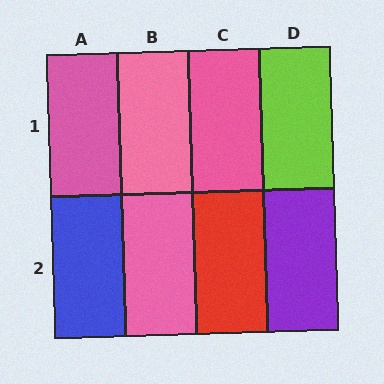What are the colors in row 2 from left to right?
Blue, pink, red, purple.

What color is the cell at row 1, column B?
Pink.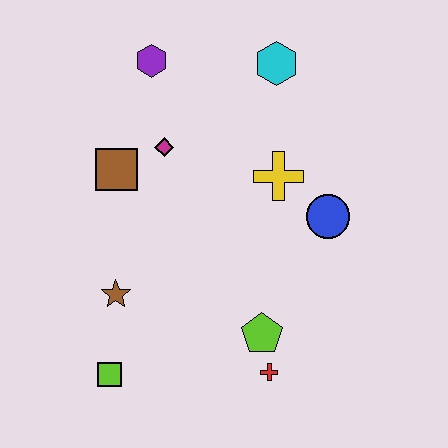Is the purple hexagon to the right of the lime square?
Yes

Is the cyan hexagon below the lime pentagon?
No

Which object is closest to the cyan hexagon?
The yellow cross is closest to the cyan hexagon.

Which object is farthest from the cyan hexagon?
The lime square is farthest from the cyan hexagon.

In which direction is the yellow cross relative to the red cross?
The yellow cross is above the red cross.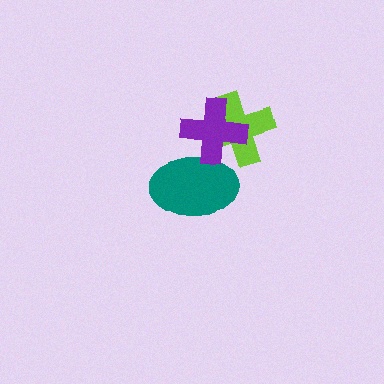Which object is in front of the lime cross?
The purple cross is in front of the lime cross.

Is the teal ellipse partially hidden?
Yes, it is partially covered by another shape.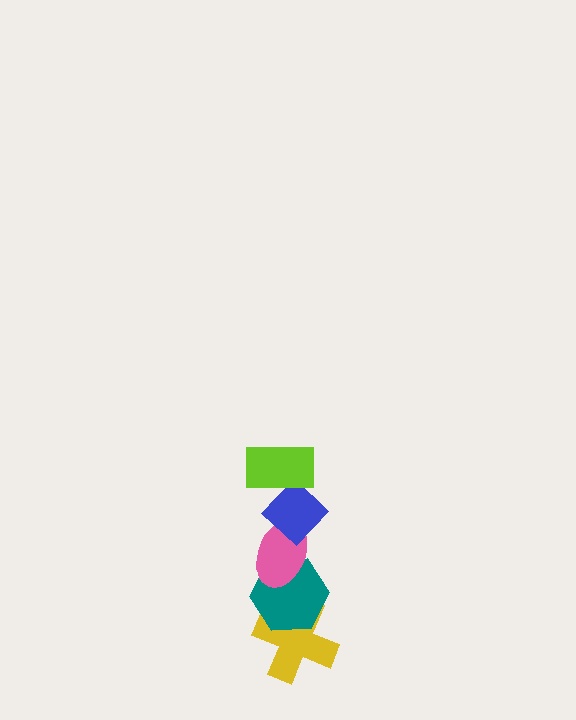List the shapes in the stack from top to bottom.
From top to bottom: the lime rectangle, the blue diamond, the pink ellipse, the teal hexagon, the yellow cross.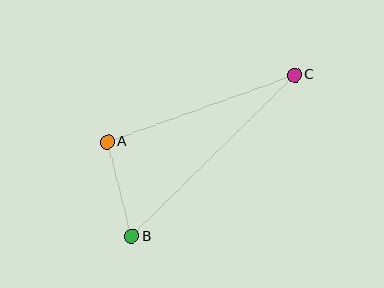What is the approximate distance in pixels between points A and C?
The distance between A and C is approximately 199 pixels.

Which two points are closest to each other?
Points A and B are closest to each other.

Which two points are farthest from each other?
Points B and C are farthest from each other.